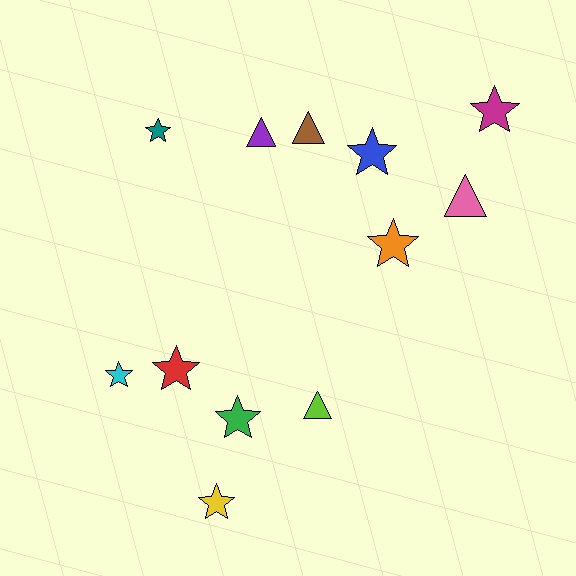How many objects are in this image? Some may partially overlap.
There are 12 objects.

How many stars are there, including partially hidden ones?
There are 8 stars.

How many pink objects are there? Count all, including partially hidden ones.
There is 1 pink object.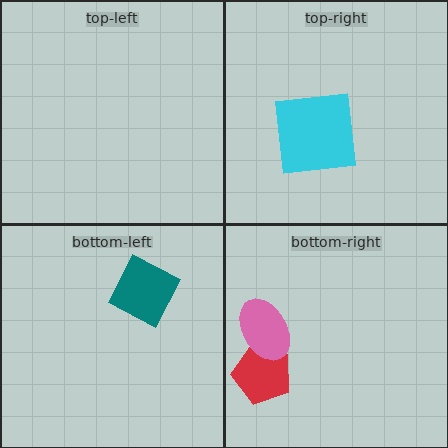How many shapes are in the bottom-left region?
1.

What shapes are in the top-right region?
The cyan square.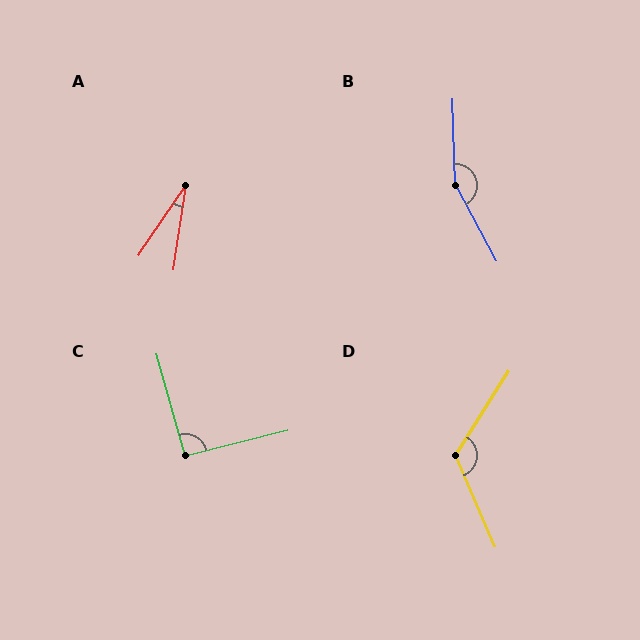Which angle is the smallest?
A, at approximately 25 degrees.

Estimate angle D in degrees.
Approximately 124 degrees.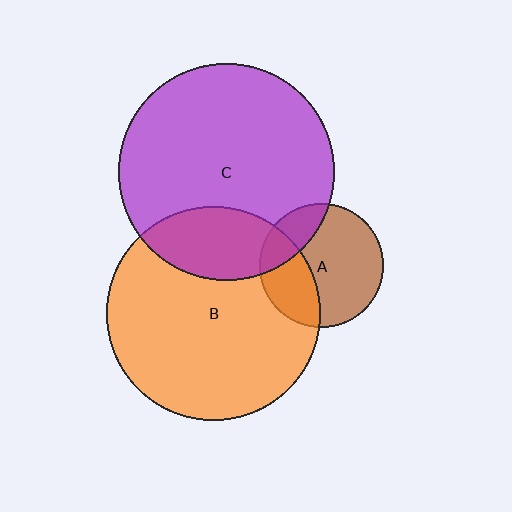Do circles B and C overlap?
Yes.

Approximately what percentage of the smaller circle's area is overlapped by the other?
Approximately 25%.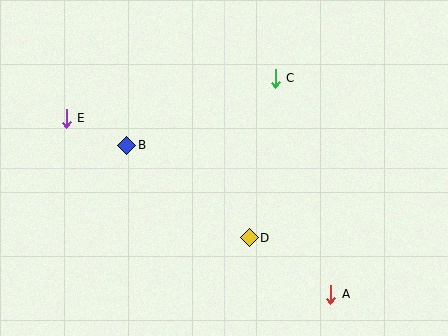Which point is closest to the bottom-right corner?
Point A is closest to the bottom-right corner.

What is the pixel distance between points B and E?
The distance between B and E is 66 pixels.